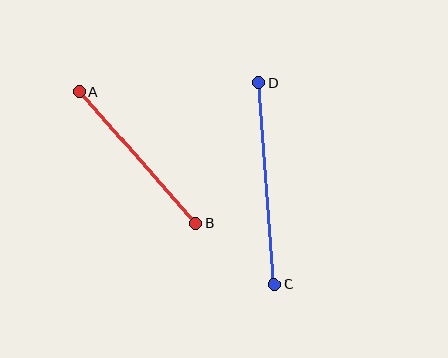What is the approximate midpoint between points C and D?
The midpoint is at approximately (266, 183) pixels.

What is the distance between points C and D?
The distance is approximately 202 pixels.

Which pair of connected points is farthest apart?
Points C and D are farthest apart.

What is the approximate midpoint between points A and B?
The midpoint is at approximately (137, 158) pixels.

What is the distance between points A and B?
The distance is approximately 177 pixels.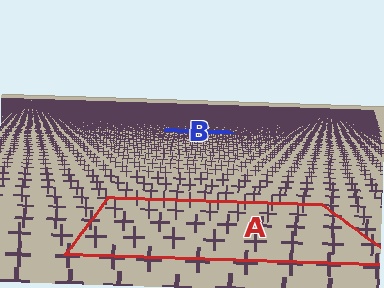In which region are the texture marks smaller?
The texture marks are smaller in region B, because it is farther away.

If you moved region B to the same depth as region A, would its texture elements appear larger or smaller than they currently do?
They would appear larger. At a closer depth, the same texture elements are projected at a bigger on-screen size.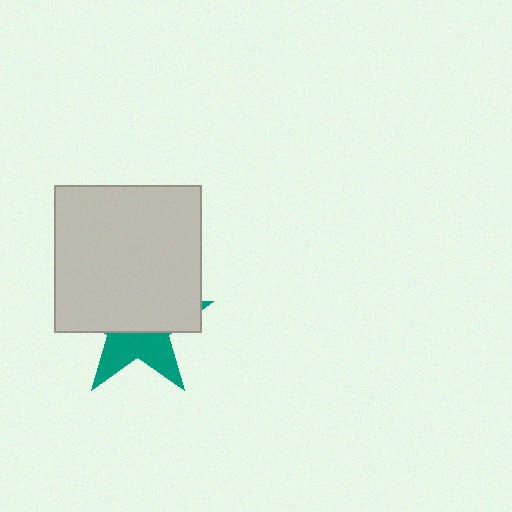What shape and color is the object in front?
The object in front is a light gray square.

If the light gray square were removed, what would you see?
You would see the complete teal star.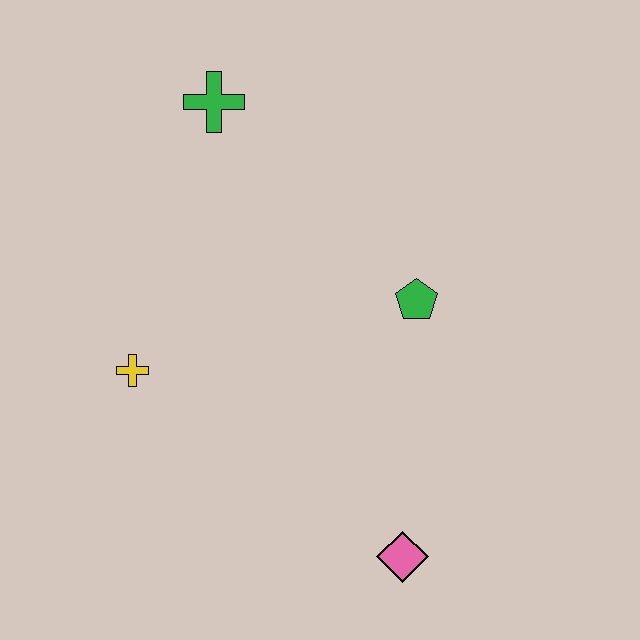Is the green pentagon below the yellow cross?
No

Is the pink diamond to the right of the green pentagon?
No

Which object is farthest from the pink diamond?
The green cross is farthest from the pink diamond.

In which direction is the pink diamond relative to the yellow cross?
The pink diamond is to the right of the yellow cross.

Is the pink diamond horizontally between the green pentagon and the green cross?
Yes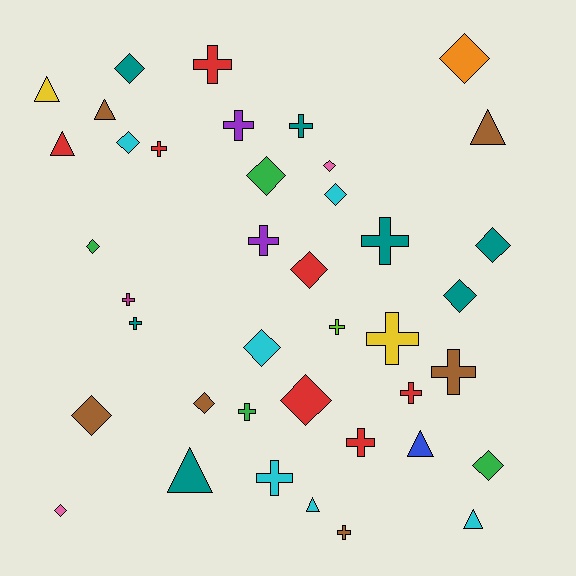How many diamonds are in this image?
There are 16 diamonds.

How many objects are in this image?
There are 40 objects.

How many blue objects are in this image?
There is 1 blue object.